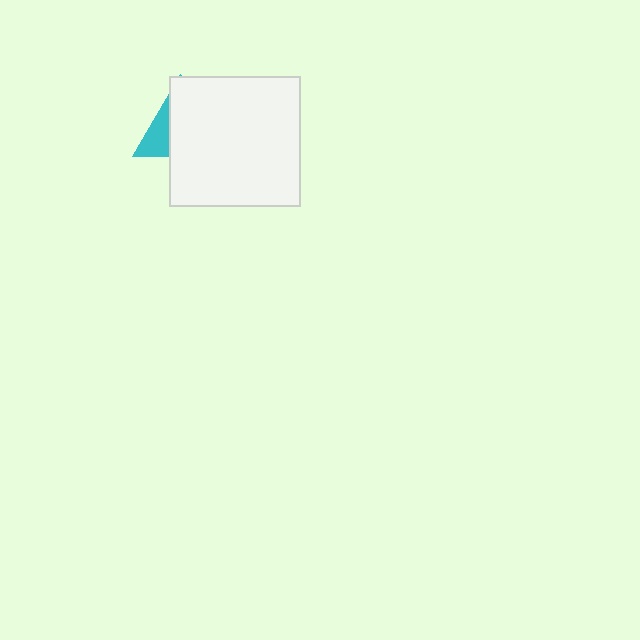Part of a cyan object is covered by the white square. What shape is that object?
It is a triangle.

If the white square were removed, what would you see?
You would see the complete cyan triangle.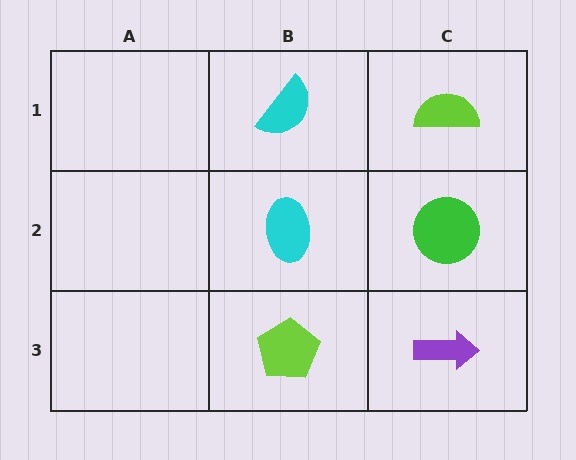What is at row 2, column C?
A green circle.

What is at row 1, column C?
A lime semicircle.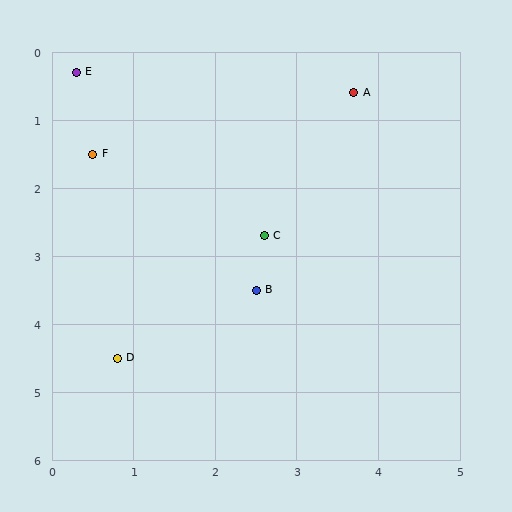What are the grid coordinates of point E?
Point E is at approximately (0.3, 0.3).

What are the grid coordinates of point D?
Point D is at approximately (0.8, 4.5).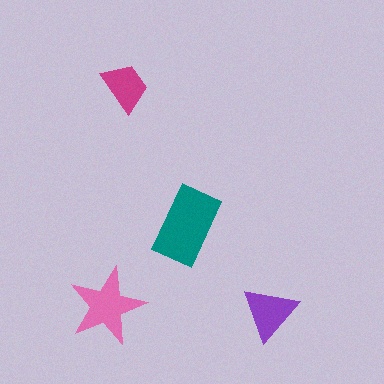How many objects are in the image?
There are 4 objects in the image.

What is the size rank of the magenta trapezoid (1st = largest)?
4th.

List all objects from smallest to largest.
The magenta trapezoid, the purple triangle, the pink star, the teal rectangle.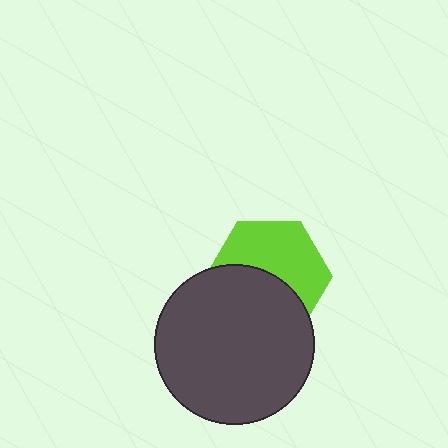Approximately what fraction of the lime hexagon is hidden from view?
Roughly 47% of the lime hexagon is hidden behind the dark gray circle.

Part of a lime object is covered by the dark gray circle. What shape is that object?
It is a hexagon.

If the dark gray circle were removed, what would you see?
You would see the complete lime hexagon.